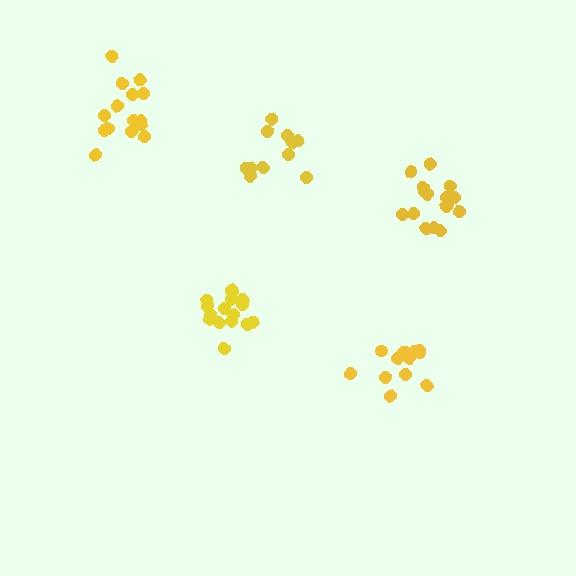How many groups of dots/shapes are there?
There are 5 groups.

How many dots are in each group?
Group 1: 16 dots, Group 2: 13 dots, Group 3: 16 dots, Group 4: 15 dots, Group 5: 11 dots (71 total).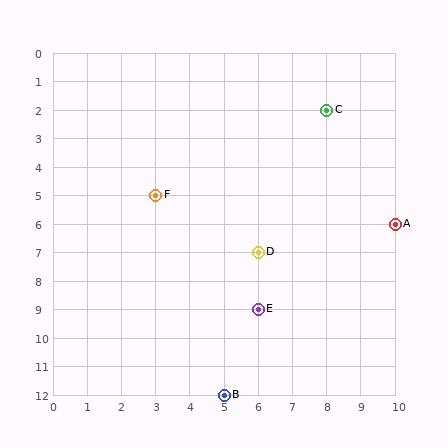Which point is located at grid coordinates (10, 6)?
Point A is at (10, 6).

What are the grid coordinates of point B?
Point B is at grid coordinates (5, 12).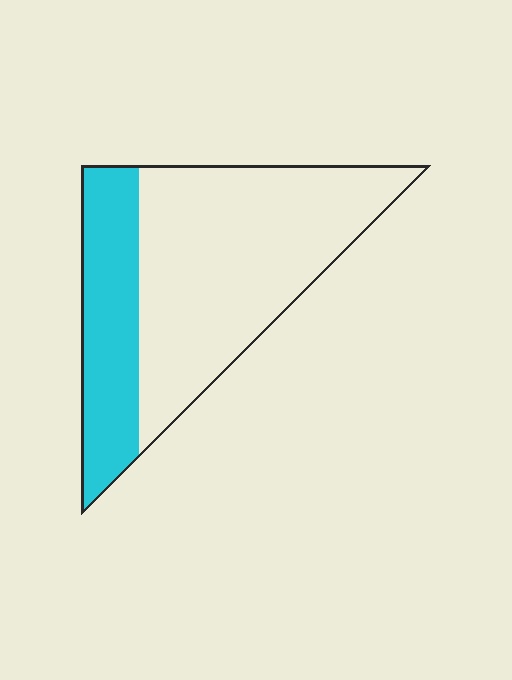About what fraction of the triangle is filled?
About one third (1/3).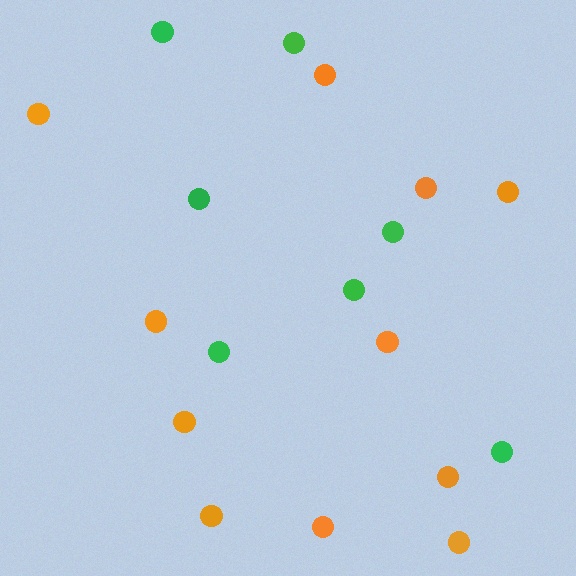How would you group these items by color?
There are 2 groups: one group of green circles (7) and one group of orange circles (11).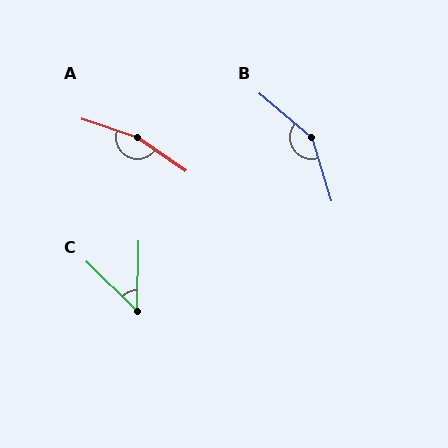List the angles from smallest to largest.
C (47°), B (147°), A (164°).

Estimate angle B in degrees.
Approximately 147 degrees.